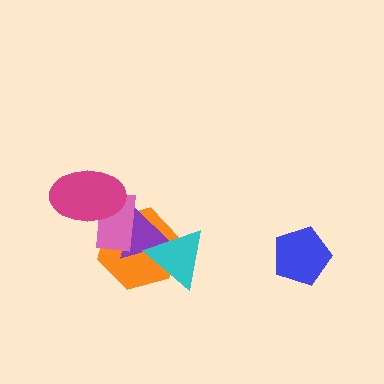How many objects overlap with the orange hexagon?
3 objects overlap with the orange hexagon.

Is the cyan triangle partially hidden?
No, no other shape covers it.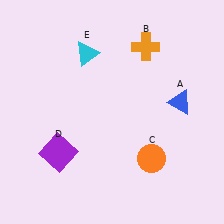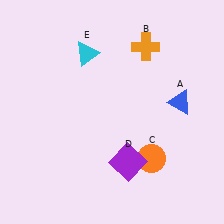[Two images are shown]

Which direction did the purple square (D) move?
The purple square (D) moved right.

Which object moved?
The purple square (D) moved right.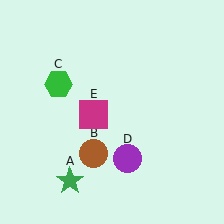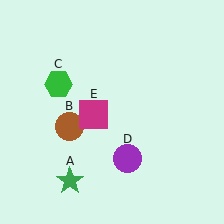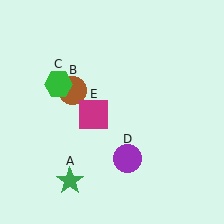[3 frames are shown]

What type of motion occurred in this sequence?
The brown circle (object B) rotated clockwise around the center of the scene.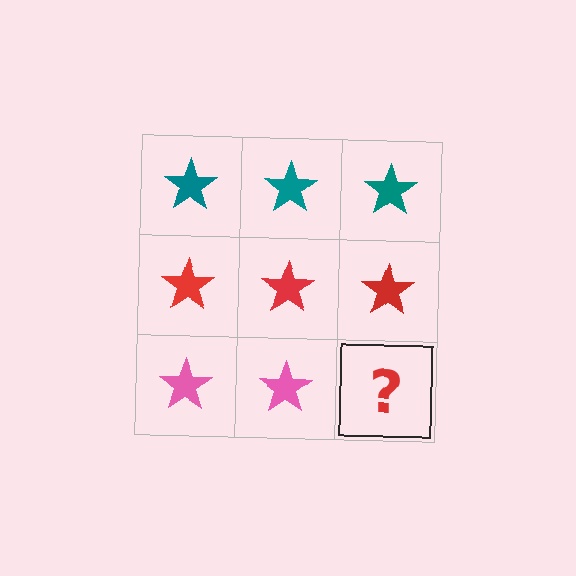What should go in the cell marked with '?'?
The missing cell should contain a pink star.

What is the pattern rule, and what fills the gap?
The rule is that each row has a consistent color. The gap should be filled with a pink star.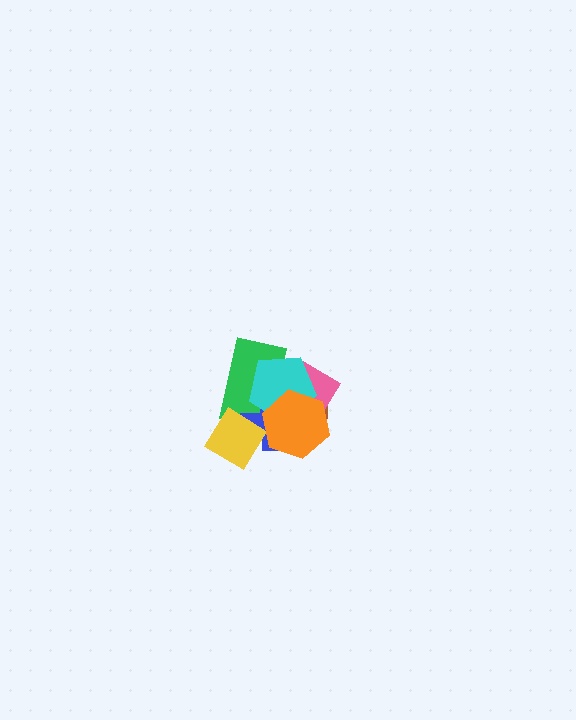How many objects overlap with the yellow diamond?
3 objects overlap with the yellow diamond.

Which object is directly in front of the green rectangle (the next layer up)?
The pink diamond is directly in front of the green rectangle.